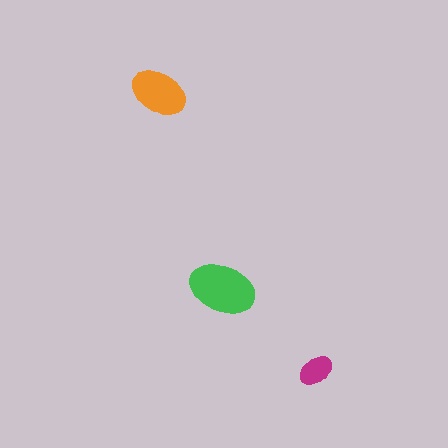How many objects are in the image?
There are 3 objects in the image.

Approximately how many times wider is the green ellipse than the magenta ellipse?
About 2 times wider.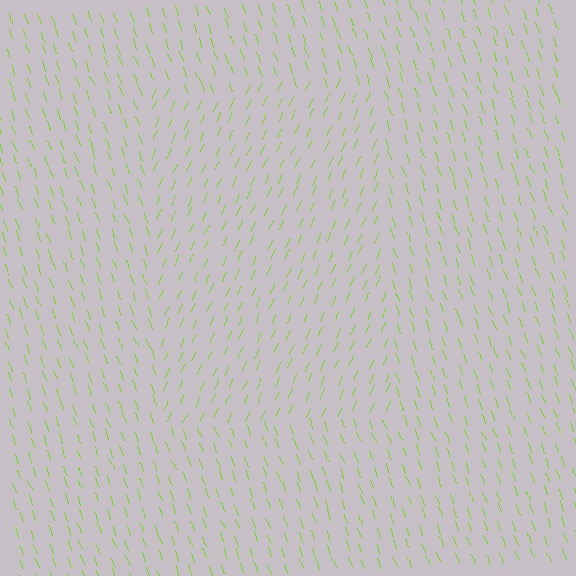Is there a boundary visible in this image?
Yes, there is a texture boundary formed by a change in line orientation.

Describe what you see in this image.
The image is filled with small lime line segments. A rectangle region in the image has lines oriented differently from the surrounding lines, creating a visible texture boundary.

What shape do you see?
I see a rectangle.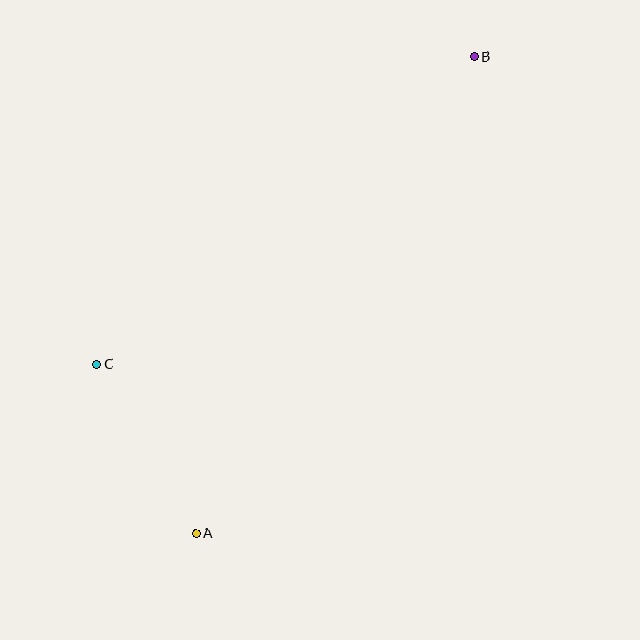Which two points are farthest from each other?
Points A and B are farthest from each other.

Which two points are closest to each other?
Points A and C are closest to each other.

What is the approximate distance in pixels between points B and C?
The distance between B and C is approximately 487 pixels.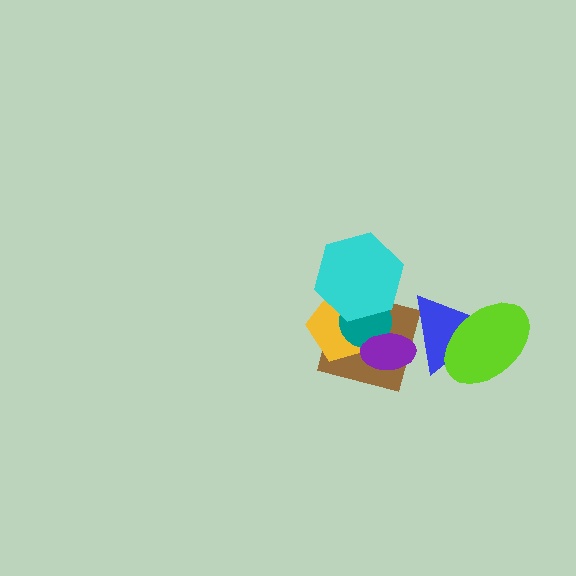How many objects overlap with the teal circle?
4 objects overlap with the teal circle.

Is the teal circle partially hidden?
Yes, it is partially covered by another shape.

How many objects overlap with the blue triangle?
3 objects overlap with the blue triangle.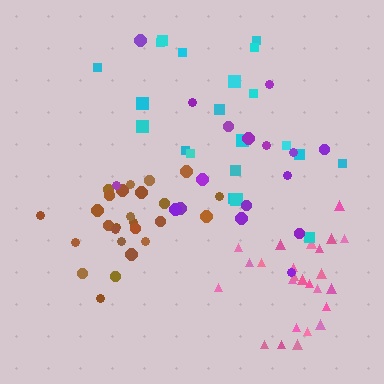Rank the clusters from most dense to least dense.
brown, pink, cyan, purple.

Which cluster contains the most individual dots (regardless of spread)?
Brown (26).